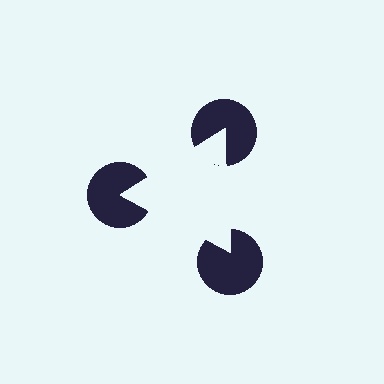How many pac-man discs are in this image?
There are 3 — one at each vertex of the illusory triangle.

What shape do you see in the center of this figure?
An illusory triangle — its edges are inferred from the aligned wedge cuts in the pac-man discs, not physically drawn.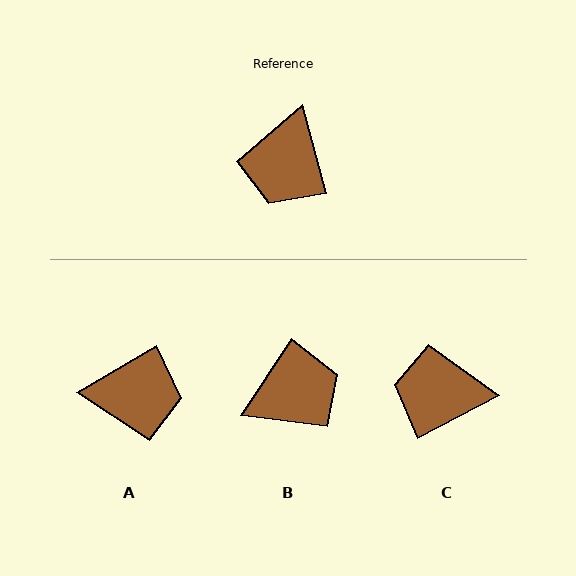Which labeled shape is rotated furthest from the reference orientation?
B, about 132 degrees away.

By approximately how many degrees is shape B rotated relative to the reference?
Approximately 132 degrees counter-clockwise.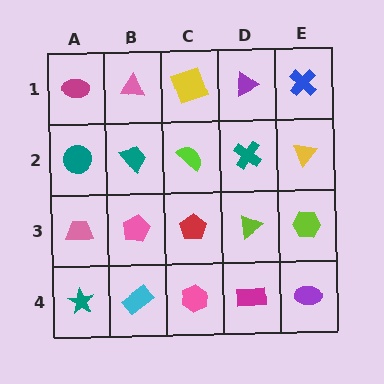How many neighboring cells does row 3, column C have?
4.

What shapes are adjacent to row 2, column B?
A pink triangle (row 1, column B), a pink pentagon (row 3, column B), a teal circle (row 2, column A), a lime semicircle (row 2, column C).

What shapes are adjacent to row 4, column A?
A pink trapezoid (row 3, column A), a cyan rectangle (row 4, column B).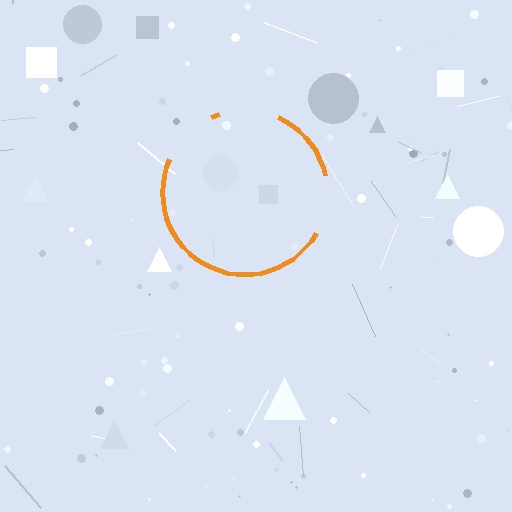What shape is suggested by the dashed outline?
The dashed outline suggests a circle.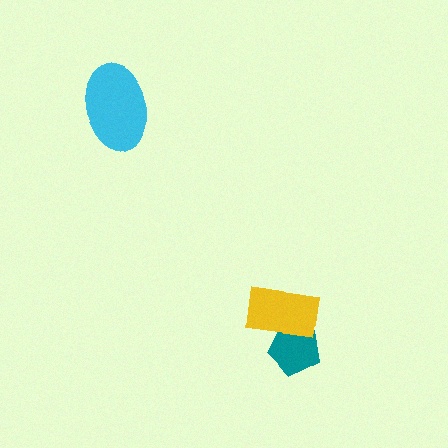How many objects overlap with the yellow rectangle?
1 object overlaps with the yellow rectangle.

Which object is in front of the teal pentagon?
The yellow rectangle is in front of the teal pentagon.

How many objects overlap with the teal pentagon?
1 object overlaps with the teal pentagon.